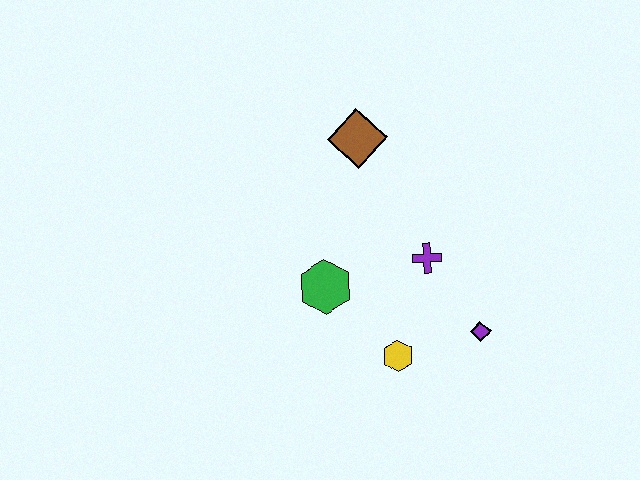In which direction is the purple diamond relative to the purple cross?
The purple diamond is below the purple cross.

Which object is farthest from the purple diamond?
The brown diamond is farthest from the purple diamond.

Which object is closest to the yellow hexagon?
The purple diamond is closest to the yellow hexagon.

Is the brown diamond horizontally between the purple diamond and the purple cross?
No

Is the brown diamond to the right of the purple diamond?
No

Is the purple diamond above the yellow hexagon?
Yes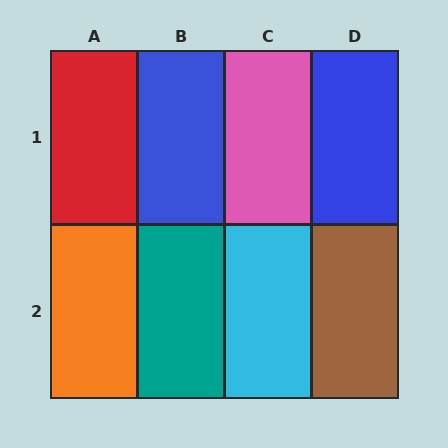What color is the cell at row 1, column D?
Blue.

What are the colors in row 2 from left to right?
Orange, teal, cyan, brown.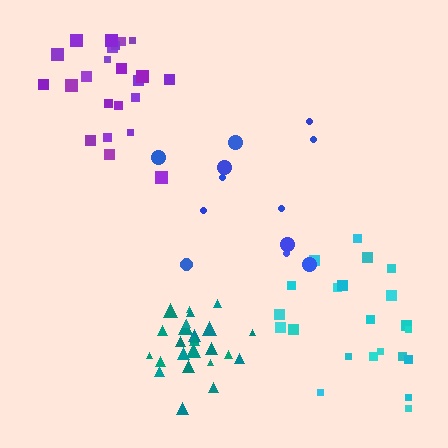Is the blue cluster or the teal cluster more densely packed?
Teal.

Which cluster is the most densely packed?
Teal.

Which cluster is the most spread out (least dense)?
Blue.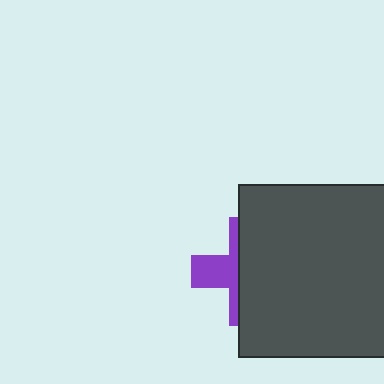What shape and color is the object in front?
The object in front is a dark gray square.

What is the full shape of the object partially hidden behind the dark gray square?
The partially hidden object is a purple cross.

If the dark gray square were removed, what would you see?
You would see the complete purple cross.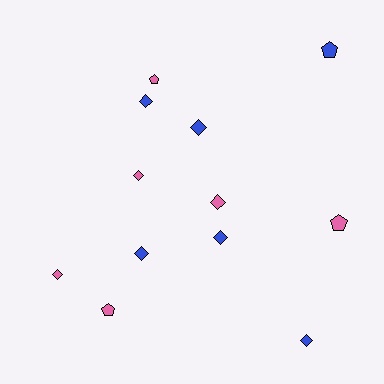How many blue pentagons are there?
There is 1 blue pentagon.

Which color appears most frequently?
Blue, with 6 objects.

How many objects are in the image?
There are 12 objects.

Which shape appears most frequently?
Diamond, with 8 objects.